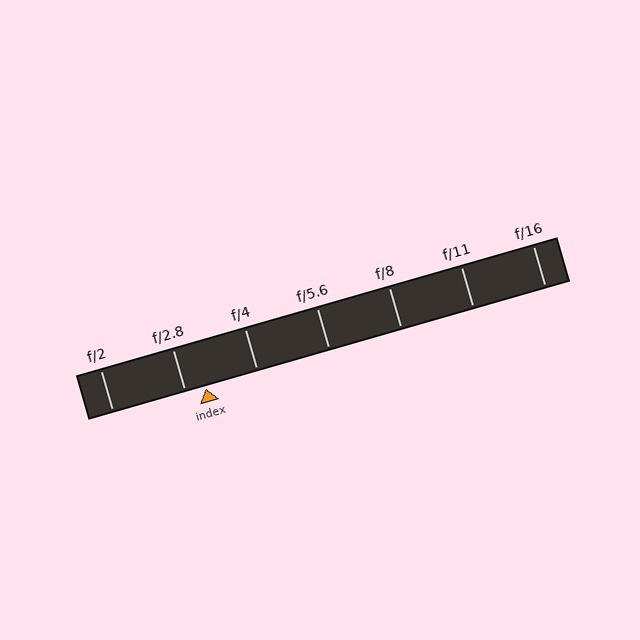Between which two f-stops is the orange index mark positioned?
The index mark is between f/2.8 and f/4.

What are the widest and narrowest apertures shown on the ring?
The widest aperture shown is f/2 and the narrowest is f/16.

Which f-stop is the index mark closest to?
The index mark is closest to f/2.8.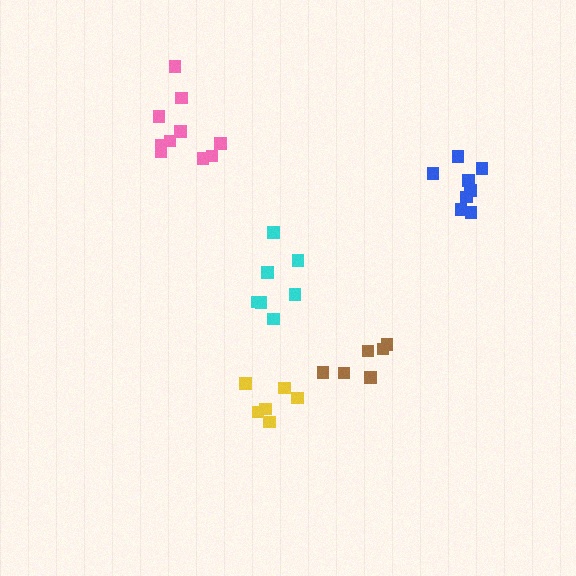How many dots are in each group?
Group 1: 10 dots, Group 2: 6 dots, Group 3: 7 dots, Group 4: 8 dots, Group 5: 6 dots (37 total).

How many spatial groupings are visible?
There are 5 spatial groupings.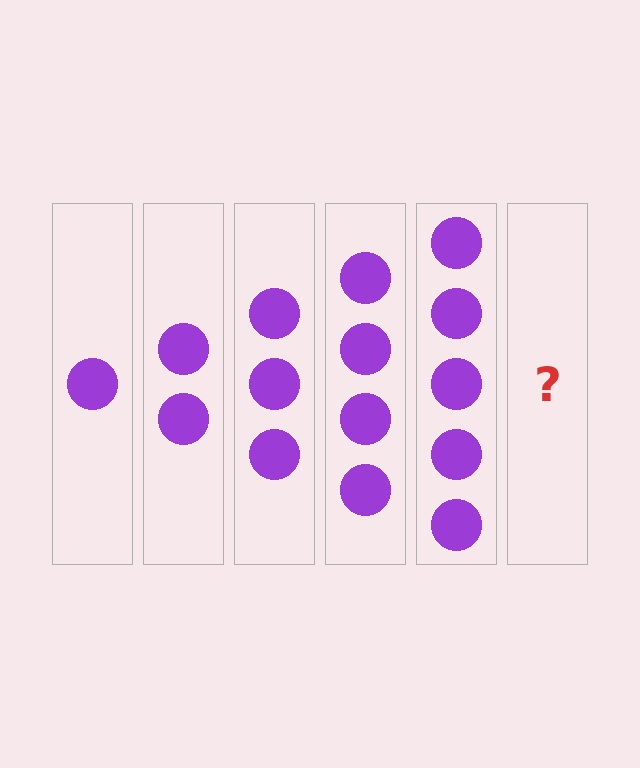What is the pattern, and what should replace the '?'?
The pattern is that each step adds one more circle. The '?' should be 6 circles.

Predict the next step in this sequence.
The next step is 6 circles.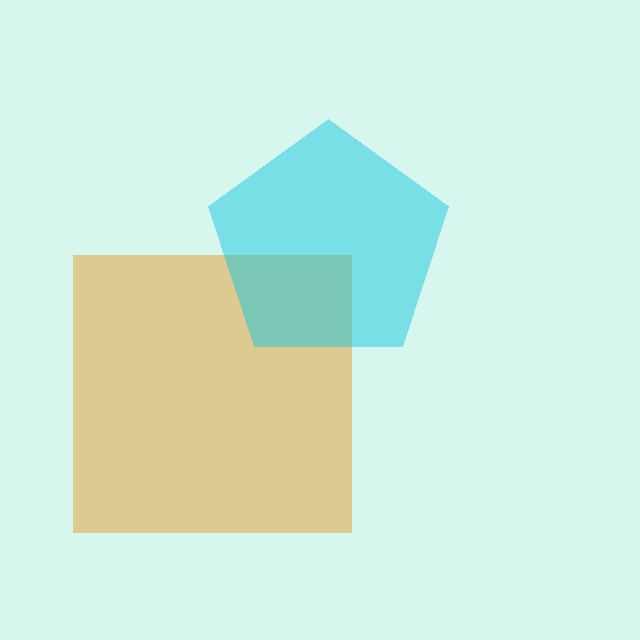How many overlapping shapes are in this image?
There are 2 overlapping shapes in the image.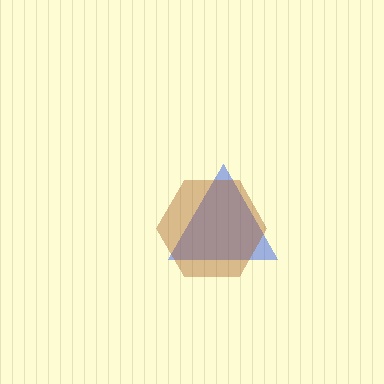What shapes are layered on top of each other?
The layered shapes are: a blue triangle, a brown hexagon.